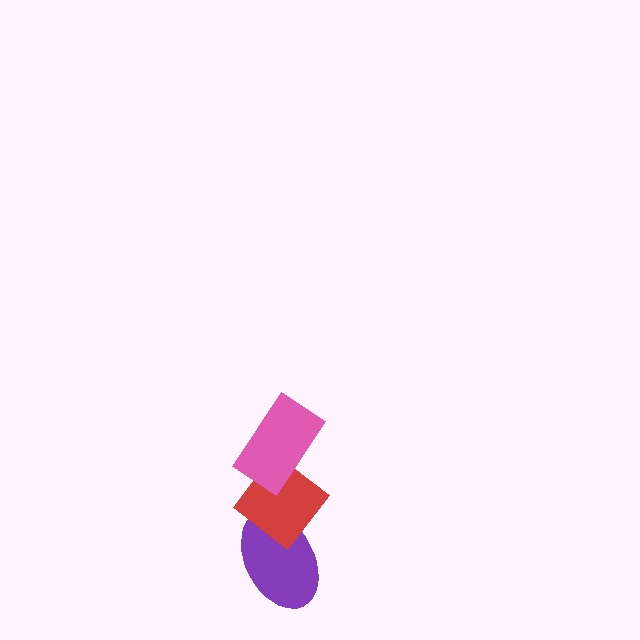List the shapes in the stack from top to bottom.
From top to bottom: the pink rectangle, the red diamond, the purple ellipse.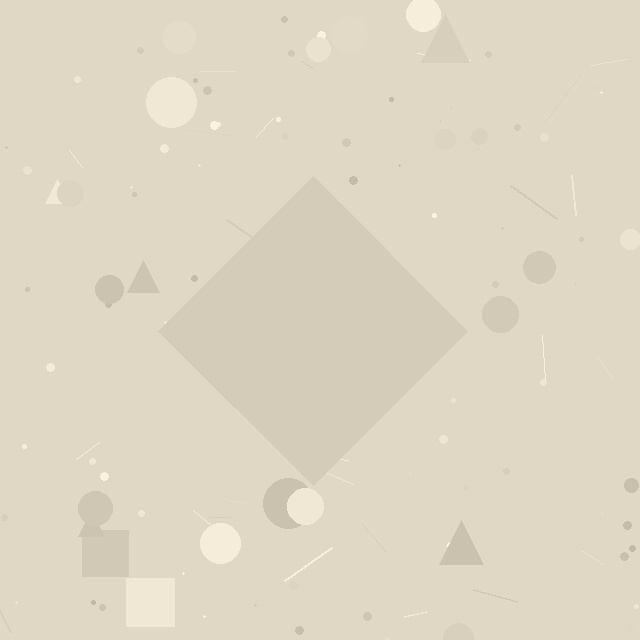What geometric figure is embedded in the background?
A diamond is embedded in the background.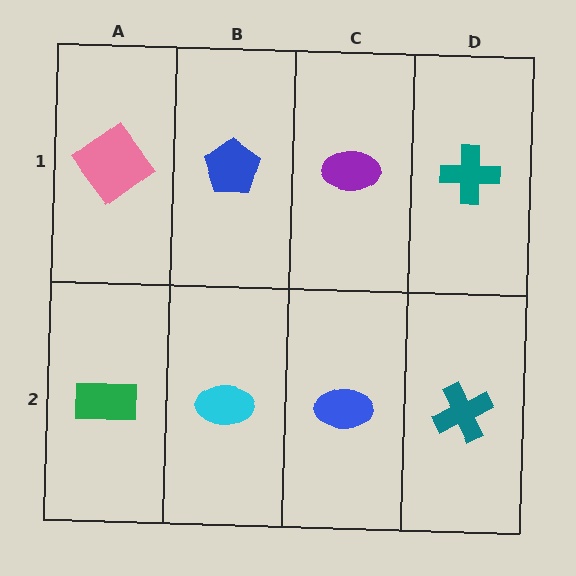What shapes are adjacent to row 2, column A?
A pink diamond (row 1, column A), a cyan ellipse (row 2, column B).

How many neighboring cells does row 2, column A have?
2.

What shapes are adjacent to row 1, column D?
A teal cross (row 2, column D), a purple ellipse (row 1, column C).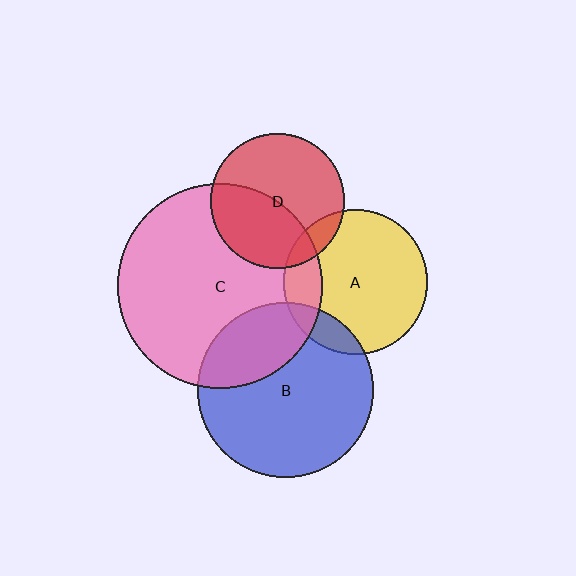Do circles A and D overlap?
Yes.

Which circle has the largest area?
Circle C (pink).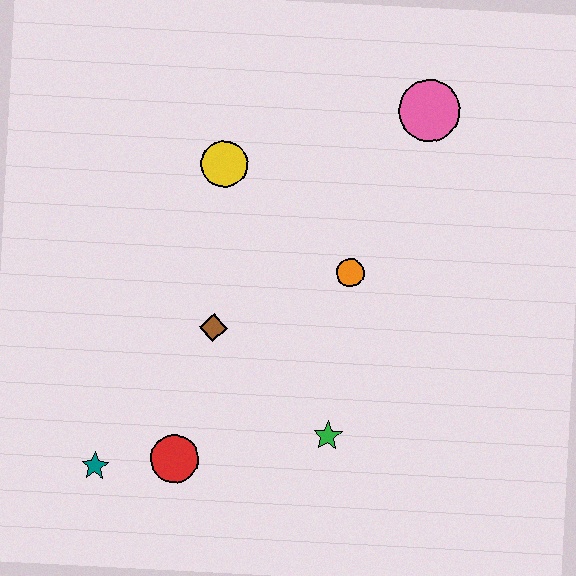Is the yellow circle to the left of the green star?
Yes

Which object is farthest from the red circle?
The pink circle is farthest from the red circle.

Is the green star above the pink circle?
No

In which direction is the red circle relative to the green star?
The red circle is to the left of the green star.